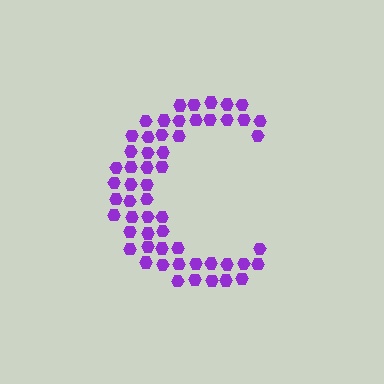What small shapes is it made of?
It is made of small hexagons.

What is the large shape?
The large shape is the letter C.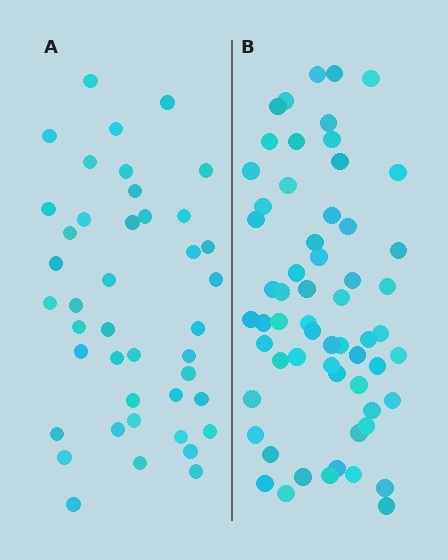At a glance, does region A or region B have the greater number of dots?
Region B (the right region) has more dots.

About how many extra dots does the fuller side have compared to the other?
Region B has approximately 20 more dots than region A.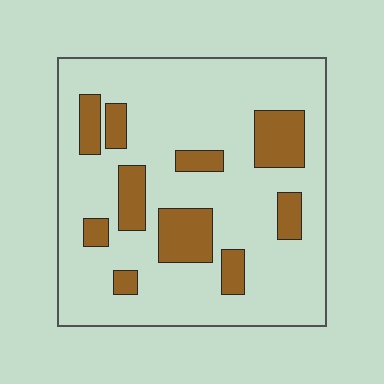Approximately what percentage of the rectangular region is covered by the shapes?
Approximately 20%.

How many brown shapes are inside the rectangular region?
10.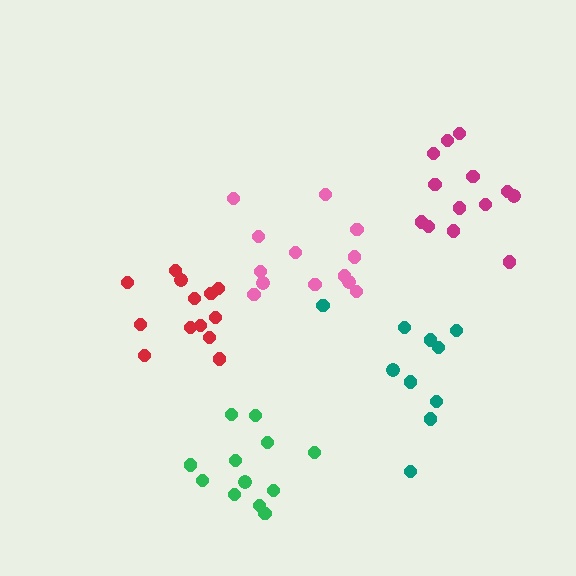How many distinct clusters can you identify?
There are 5 distinct clusters.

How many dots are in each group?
Group 1: 10 dots, Group 2: 13 dots, Group 3: 13 dots, Group 4: 13 dots, Group 5: 12 dots (61 total).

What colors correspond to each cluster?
The clusters are colored: teal, magenta, red, pink, green.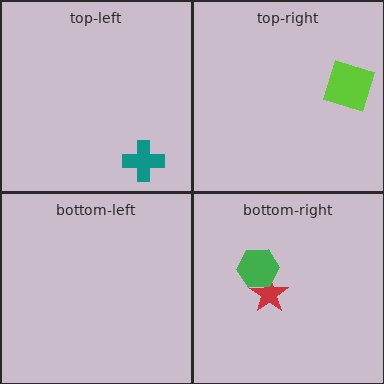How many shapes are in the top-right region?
1.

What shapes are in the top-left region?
The teal cross.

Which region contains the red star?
The bottom-right region.